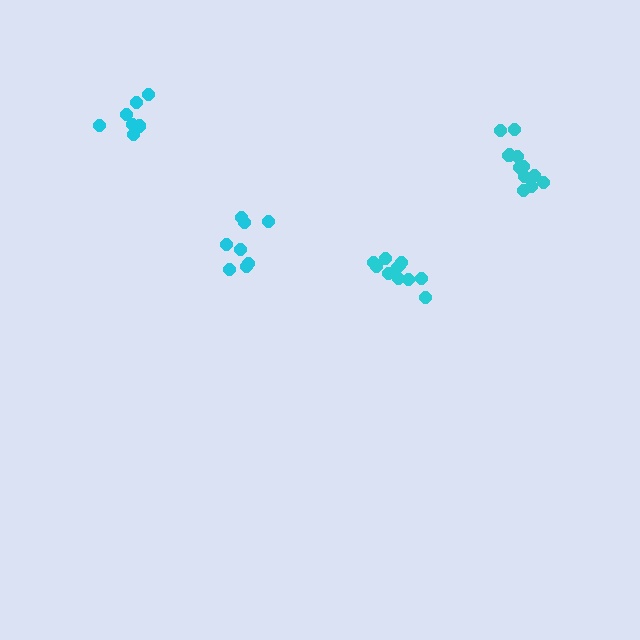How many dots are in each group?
Group 1: 8 dots, Group 2: 12 dots, Group 3: 11 dots, Group 4: 7 dots (38 total).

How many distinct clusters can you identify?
There are 4 distinct clusters.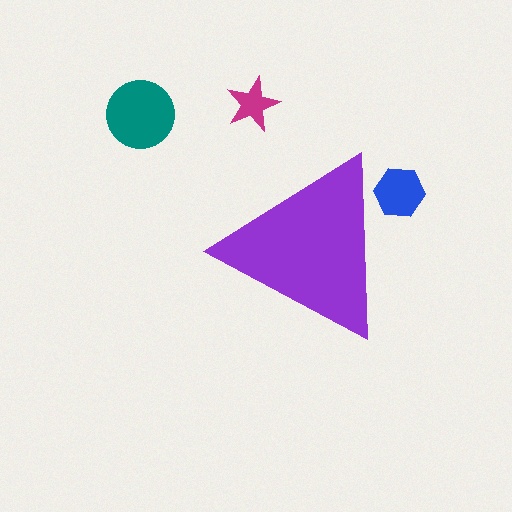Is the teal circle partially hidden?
No, the teal circle is fully visible.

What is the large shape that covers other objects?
A purple triangle.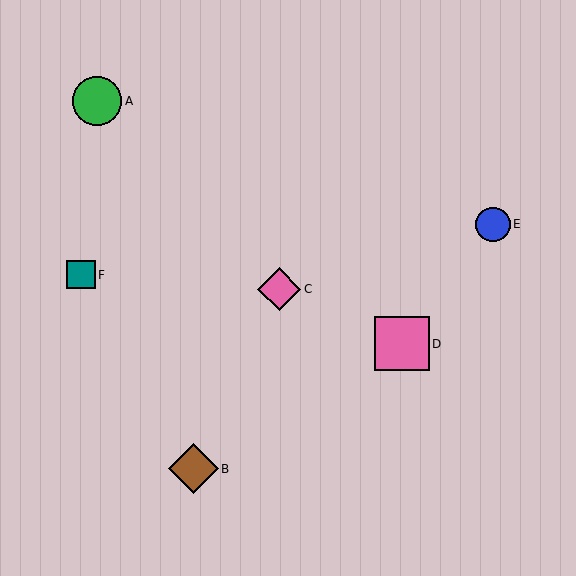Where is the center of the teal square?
The center of the teal square is at (81, 275).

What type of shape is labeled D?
Shape D is a pink square.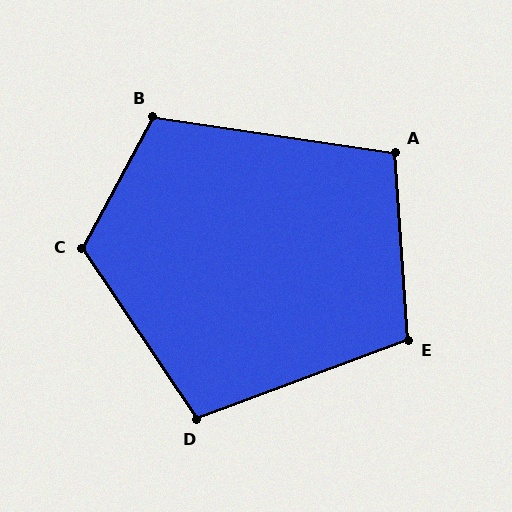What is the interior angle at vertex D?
Approximately 103 degrees (obtuse).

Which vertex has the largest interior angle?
C, at approximately 118 degrees.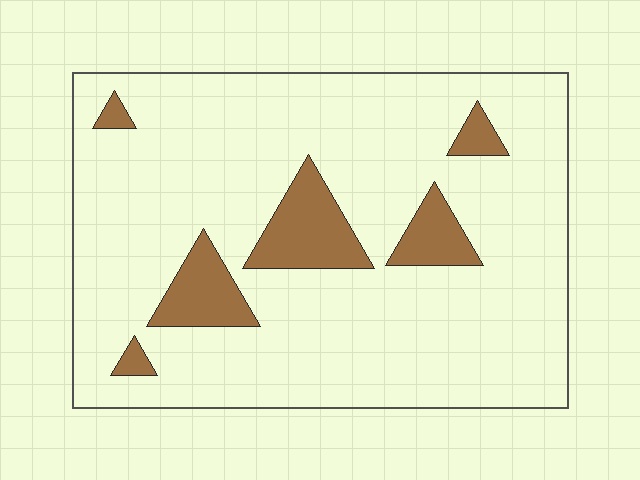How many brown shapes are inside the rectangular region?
6.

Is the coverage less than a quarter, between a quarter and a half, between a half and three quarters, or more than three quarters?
Less than a quarter.